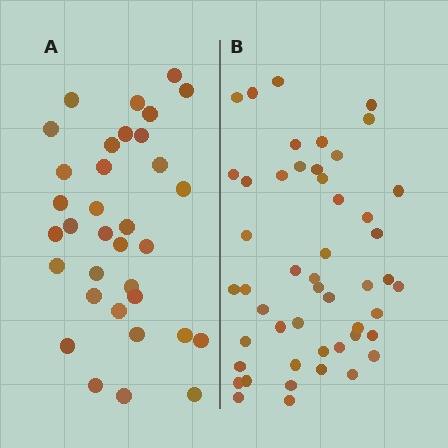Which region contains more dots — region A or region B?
Region B (the right region) has more dots.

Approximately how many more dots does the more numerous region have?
Region B has approximately 15 more dots than region A.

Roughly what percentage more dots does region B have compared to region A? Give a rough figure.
About 45% more.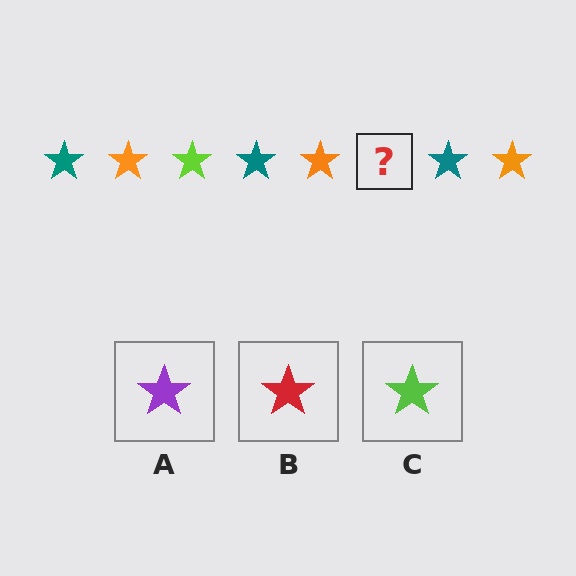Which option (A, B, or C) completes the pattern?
C.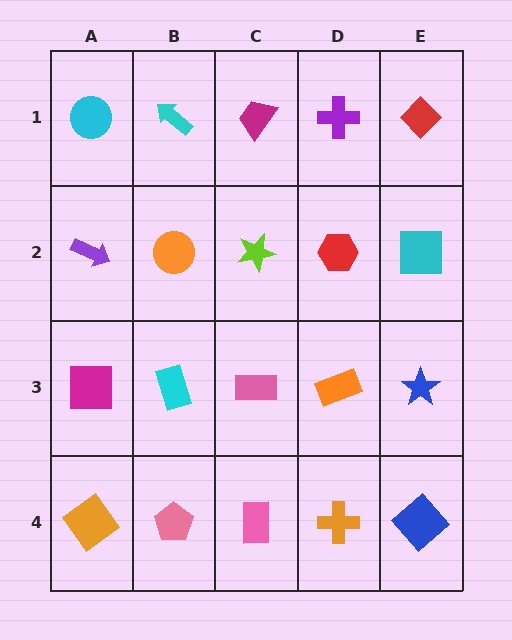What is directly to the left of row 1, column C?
A cyan arrow.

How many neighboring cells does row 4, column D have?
3.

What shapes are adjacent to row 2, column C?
A magenta trapezoid (row 1, column C), a pink rectangle (row 3, column C), an orange circle (row 2, column B), a red hexagon (row 2, column D).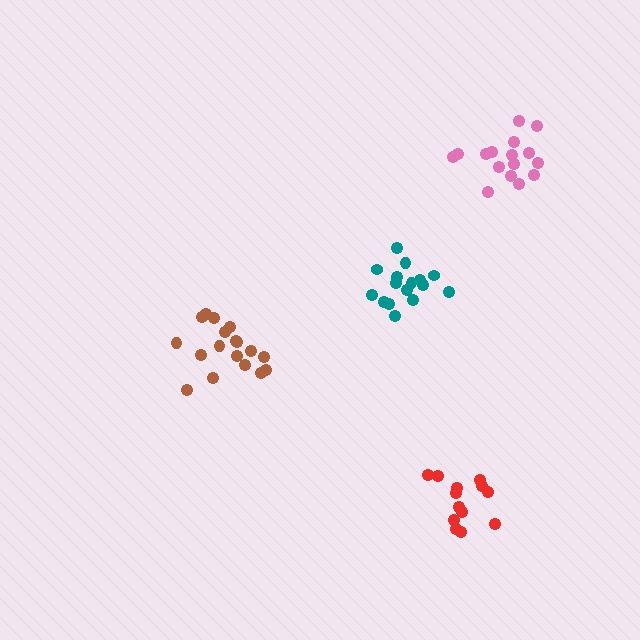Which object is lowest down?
The red cluster is bottommost.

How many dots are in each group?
Group 1: 13 dots, Group 2: 16 dots, Group 3: 16 dots, Group 4: 18 dots (63 total).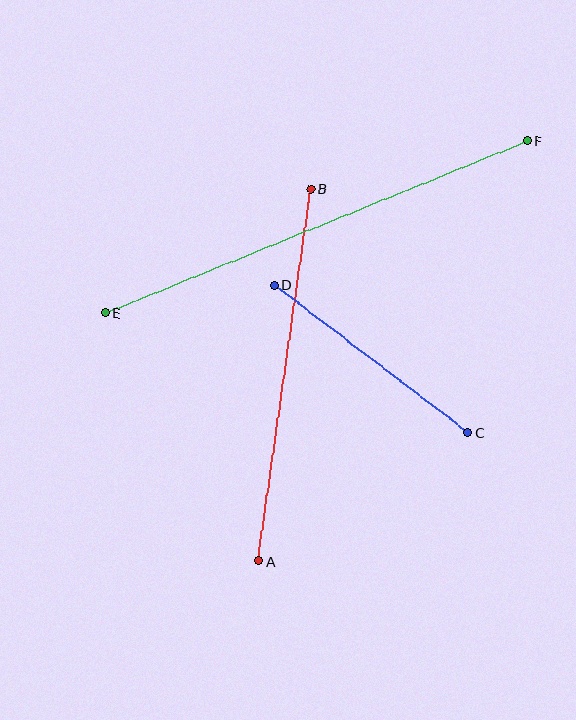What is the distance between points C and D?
The distance is approximately 243 pixels.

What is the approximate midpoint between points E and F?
The midpoint is at approximately (316, 227) pixels.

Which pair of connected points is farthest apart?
Points E and F are farthest apart.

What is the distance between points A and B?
The distance is approximately 376 pixels.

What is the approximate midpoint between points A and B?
The midpoint is at approximately (285, 375) pixels.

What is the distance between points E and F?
The distance is approximately 455 pixels.